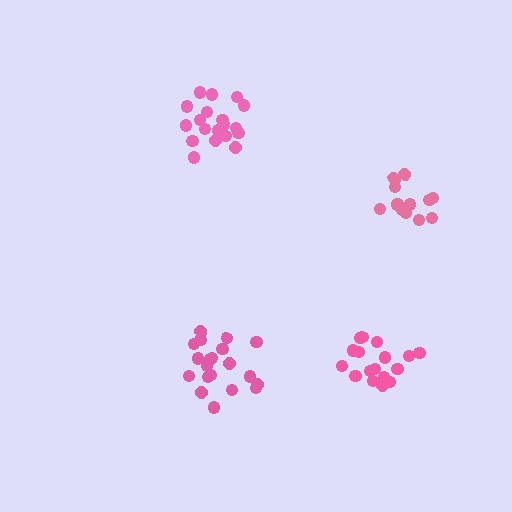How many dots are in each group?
Group 1: 18 dots, Group 2: 19 dots, Group 3: 20 dots, Group 4: 14 dots (71 total).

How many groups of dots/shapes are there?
There are 4 groups.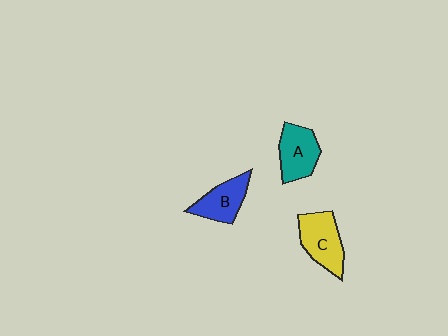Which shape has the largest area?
Shape C (yellow).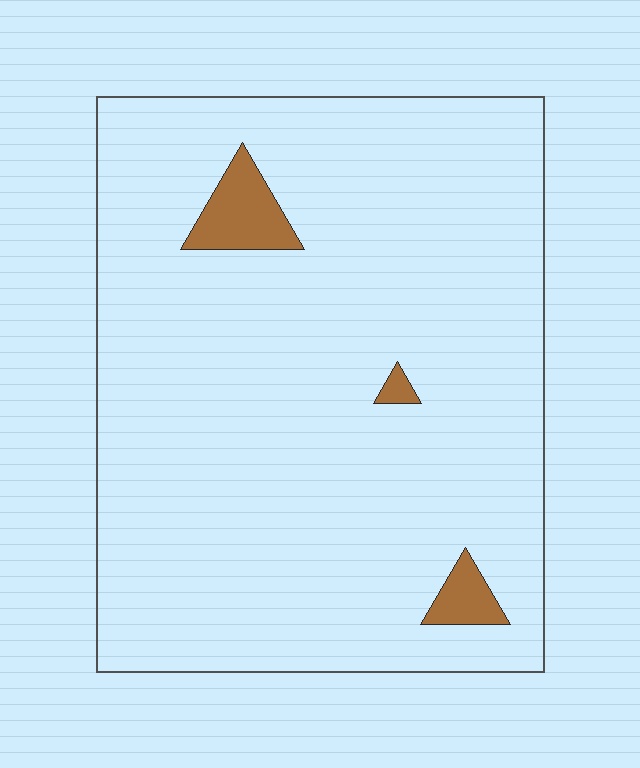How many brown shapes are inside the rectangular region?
3.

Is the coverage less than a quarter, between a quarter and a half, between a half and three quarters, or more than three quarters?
Less than a quarter.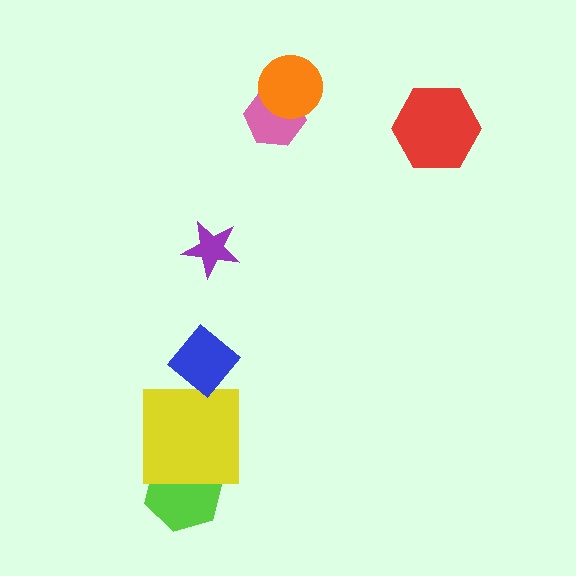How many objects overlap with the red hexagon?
0 objects overlap with the red hexagon.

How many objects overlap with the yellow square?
1 object overlaps with the yellow square.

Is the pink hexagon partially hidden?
Yes, it is partially covered by another shape.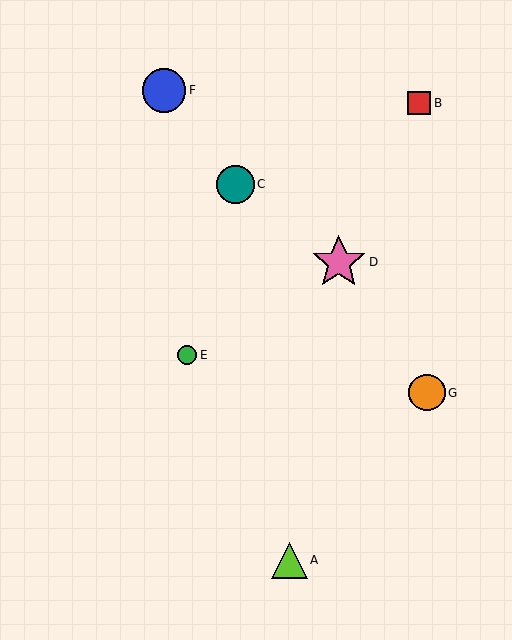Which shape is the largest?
The pink star (labeled D) is the largest.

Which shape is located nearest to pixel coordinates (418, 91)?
The red square (labeled B) at (419, 103) is nearest to that location.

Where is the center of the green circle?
The center of the green circle is at (187, 355).